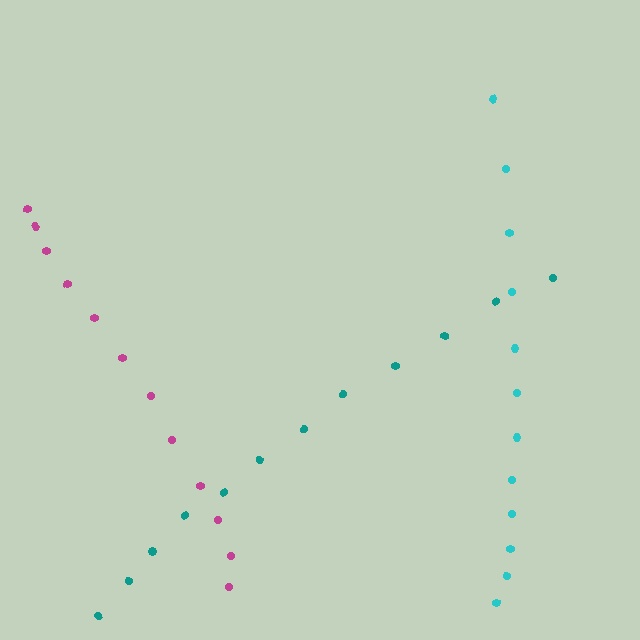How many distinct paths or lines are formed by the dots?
There are 3 distinct paths.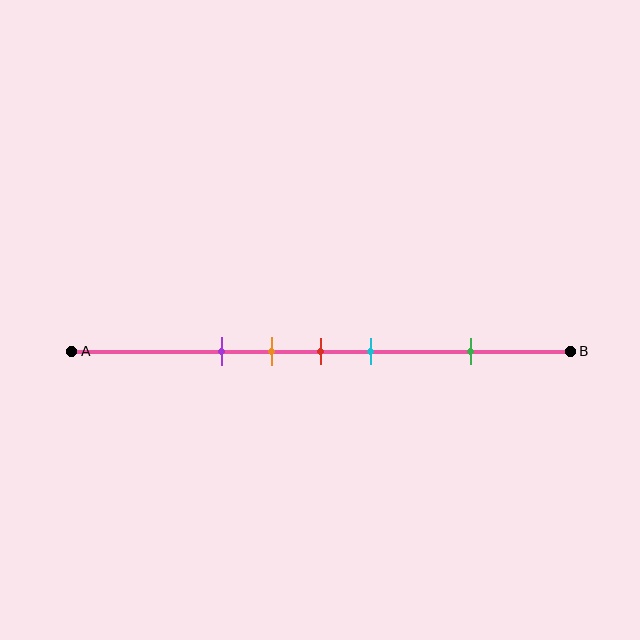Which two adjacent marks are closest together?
The orange and red marks are the closest adjacent pair.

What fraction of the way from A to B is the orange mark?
The orange mark is approximately 40% (0.4) of the way from A to B.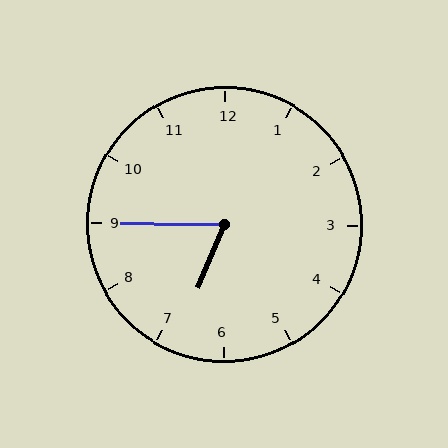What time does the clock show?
6:45.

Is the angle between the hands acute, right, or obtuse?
It is acute.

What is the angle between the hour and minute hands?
Approximately 68 degrees.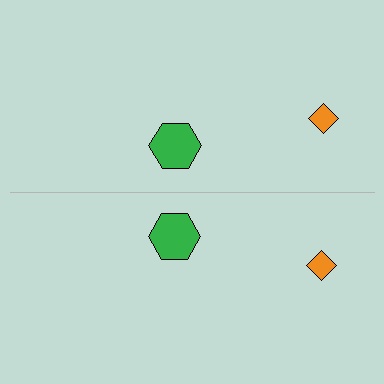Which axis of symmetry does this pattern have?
The pattern has a horizontal axis of symmetry running through the center of the image.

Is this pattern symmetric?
Yes, this pattern has bilateral (reflection) symmetry.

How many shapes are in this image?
There are 4 shapes in this image.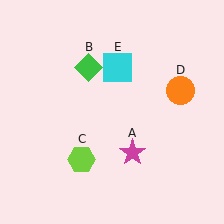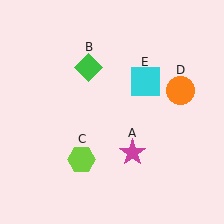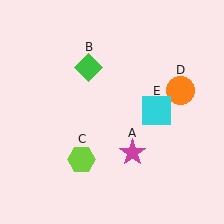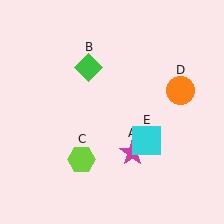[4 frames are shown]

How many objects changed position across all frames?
1 object changed position: cyan square (object E).